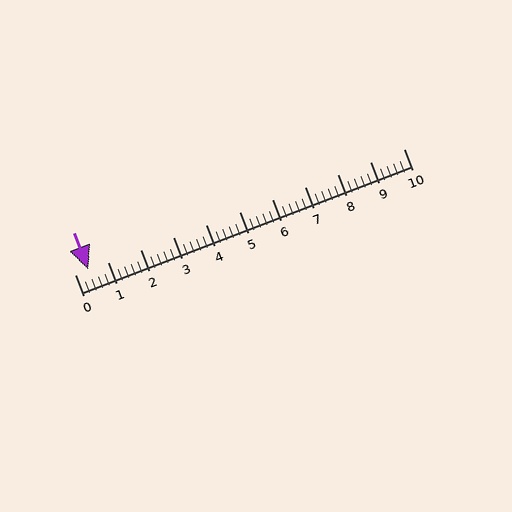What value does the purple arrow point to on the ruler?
The purple arrow points to approximately 0.4.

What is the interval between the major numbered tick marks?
The major tick marks are spaced 1 units apart.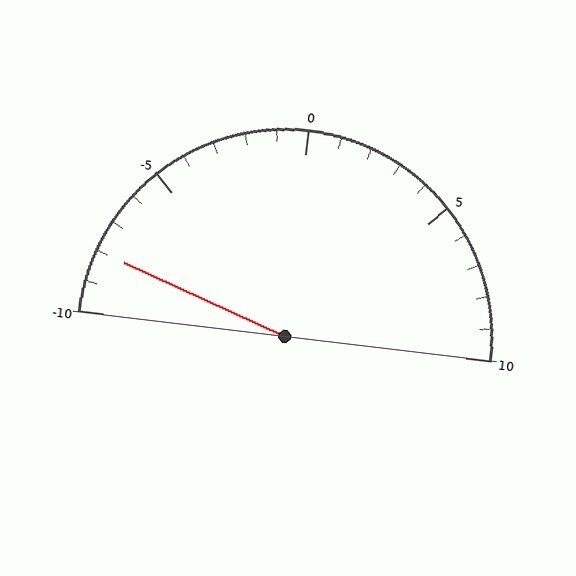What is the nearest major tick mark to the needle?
The nearest major tick mark is -10.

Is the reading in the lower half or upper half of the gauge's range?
The reading is in the lower half of the range (-10 to 10).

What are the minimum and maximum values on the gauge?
The gauge ranges from -10 to 10.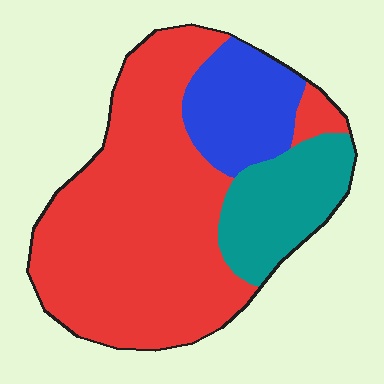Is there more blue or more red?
Red.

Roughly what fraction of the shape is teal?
Teal takes up between a sixth and a third of the shape.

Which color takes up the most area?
Red, at roughly 65%.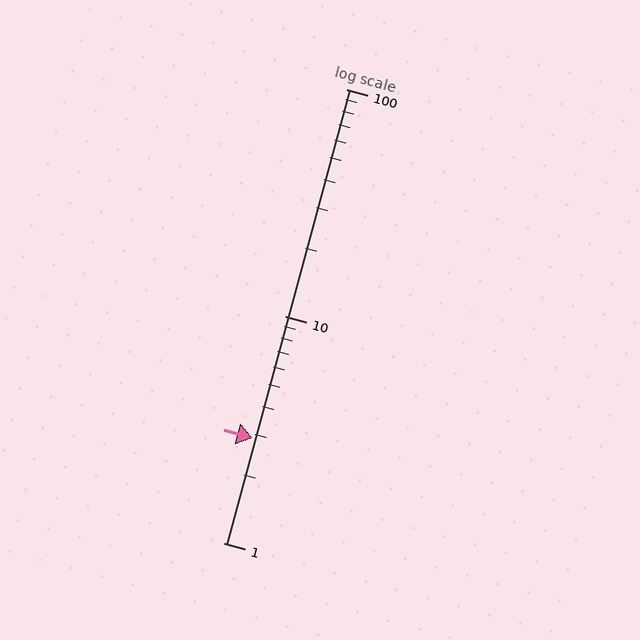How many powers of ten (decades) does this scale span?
The scale spans 2 decades, from 1 to 100.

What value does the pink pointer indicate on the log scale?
The pointer indicates approximately 2.9.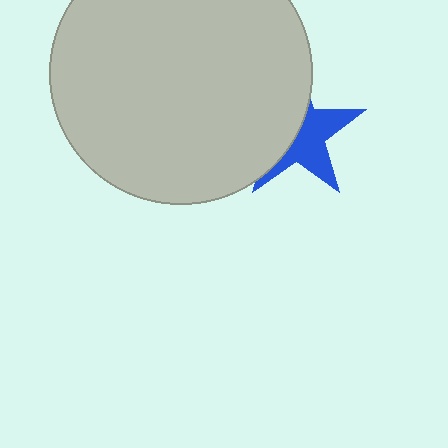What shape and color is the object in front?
The object in front is a light gray circle.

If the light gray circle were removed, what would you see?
You would see the complete blue star.